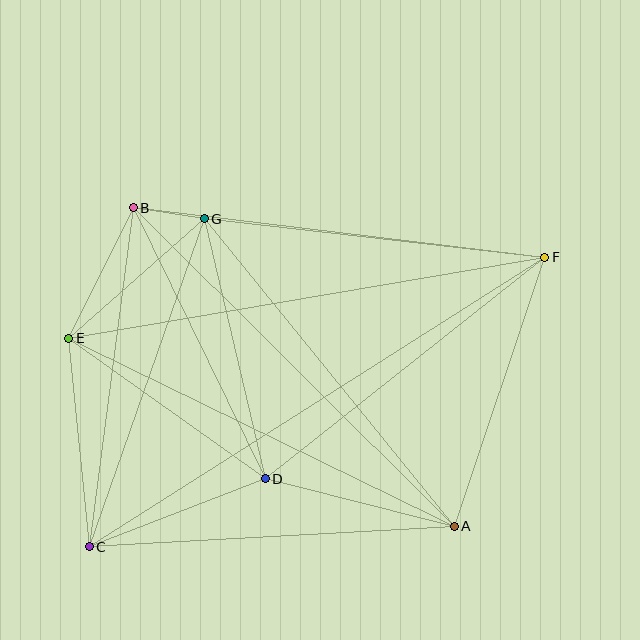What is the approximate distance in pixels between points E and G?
The distance between E and G is approximately 181 pixels.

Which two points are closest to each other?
Points B and G are closest to each other.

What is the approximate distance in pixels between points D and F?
The distance between D and F is approximately 357 pixels.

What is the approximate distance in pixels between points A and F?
The distance between A and F is approximately 284 pixels.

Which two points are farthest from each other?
Points C and F are farthest from each other.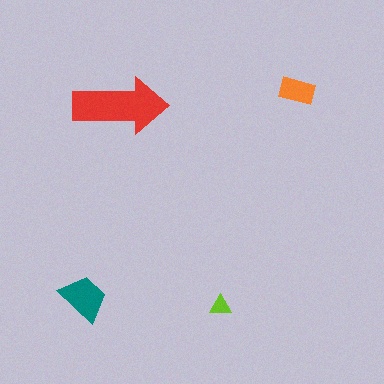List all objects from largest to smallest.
The red arrow, the teal trapezoid, the orange rectangle, the lime triangle.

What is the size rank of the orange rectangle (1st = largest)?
3rd.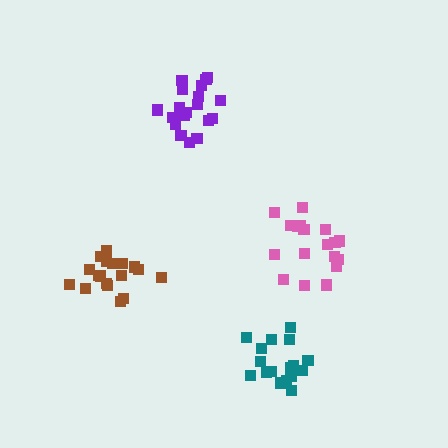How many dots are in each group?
Group 1: 19 dots, Group 2: 19 dots, Group 3: 17 dots, Group 4: 19 dots (74 total).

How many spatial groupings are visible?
There are 4 spatial groupings.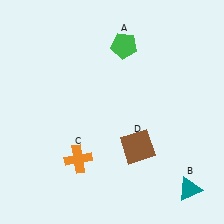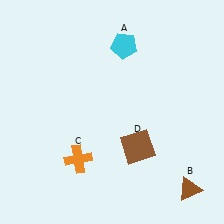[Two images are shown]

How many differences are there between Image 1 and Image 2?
There are 2 differences between the two images.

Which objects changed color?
A changed from green to cyan. B changed from teal to brown.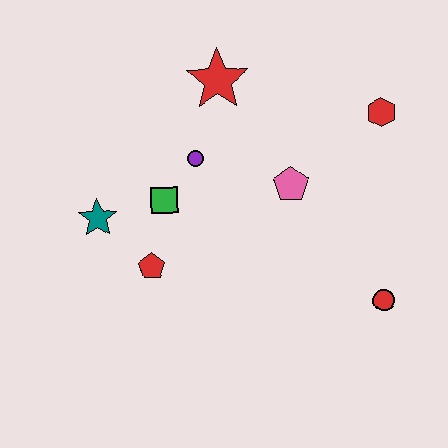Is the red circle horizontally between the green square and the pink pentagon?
No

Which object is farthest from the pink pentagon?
The teal star is farthest from the pink pentagon.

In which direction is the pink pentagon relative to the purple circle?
The pink pentagon is to the right of the purple circle.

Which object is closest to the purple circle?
The green square is closest to the purple circle.